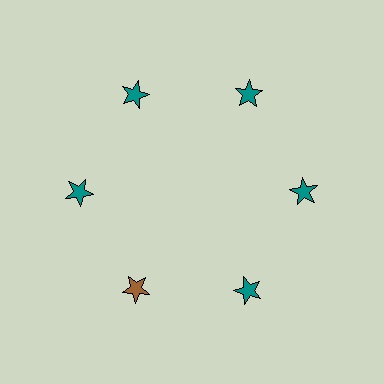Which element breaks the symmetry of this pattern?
The brown star at roughly the 7 o'clock position breaks the symmetry. All other shapes are teal stars.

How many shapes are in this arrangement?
There are 6 shapes arranged in a ring pattern.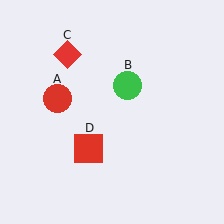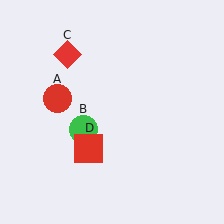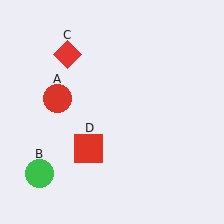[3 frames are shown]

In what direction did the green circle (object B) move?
The green circle (object B) moved down and to the left.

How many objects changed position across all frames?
1 object changed position: green circle (object B).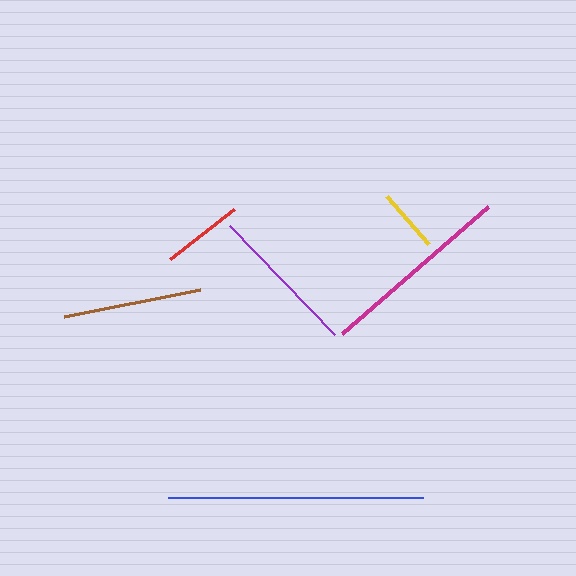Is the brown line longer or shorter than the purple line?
The purple line is longer than the brown line.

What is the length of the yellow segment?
The yellow segment is approximately 64 pixels long.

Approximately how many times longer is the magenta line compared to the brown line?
The magenta line is approximately 1.4 times the length of the brown line.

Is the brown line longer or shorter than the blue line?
The blue line is longer than the brown line.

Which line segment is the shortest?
The yellow line is the shortest at approximately 64 pixels.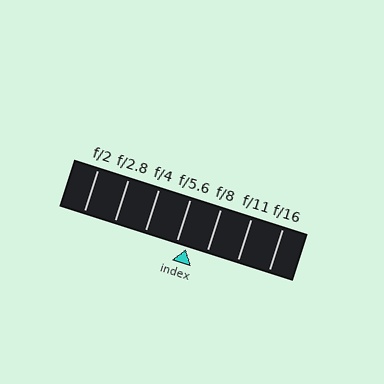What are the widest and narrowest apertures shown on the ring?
The widest aperture shown is f/2 and the narrowest is f/16.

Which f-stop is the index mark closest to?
The index mark is closest to f/5.6.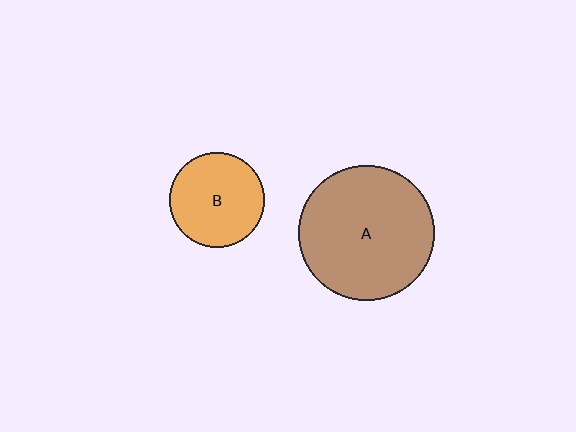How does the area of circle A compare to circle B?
Approximately 2.0 times.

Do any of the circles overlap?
No, none of the circles overlap.